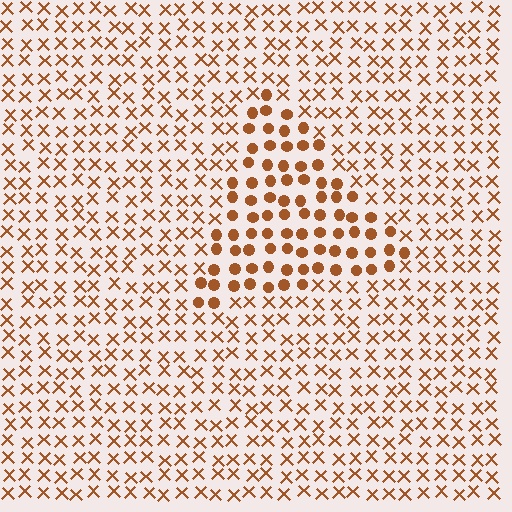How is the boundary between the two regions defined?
The boundary is defined by a change in element shape: circles inside vs. X marks outside. All elements share the same color and spacing.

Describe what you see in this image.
The image is filled with small brown elements arranged in a uniform grid. A triangle-shaped region contains circles, while the surrounding area contains X marks. The boundary is defined purely by the change in element shape.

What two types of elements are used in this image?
The image uses circles inside the triangle region and X marks outside it.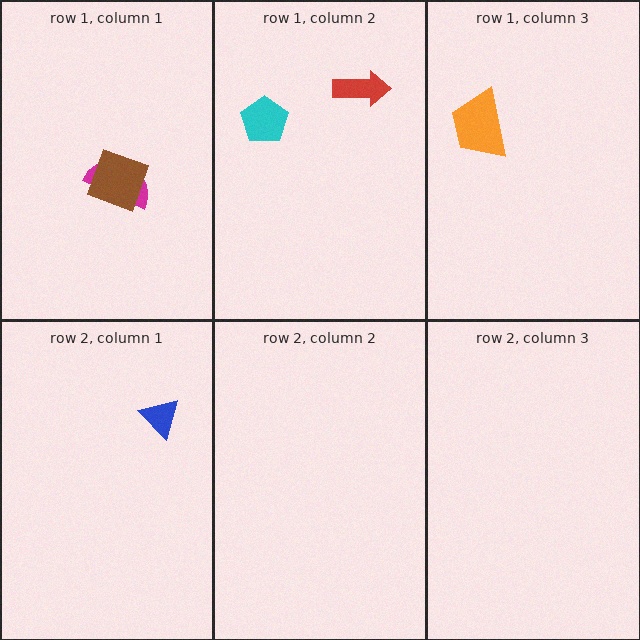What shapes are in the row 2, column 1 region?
The blue triangle.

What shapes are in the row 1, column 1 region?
The magenta semicircle, the brown diamond.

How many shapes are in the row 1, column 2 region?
2.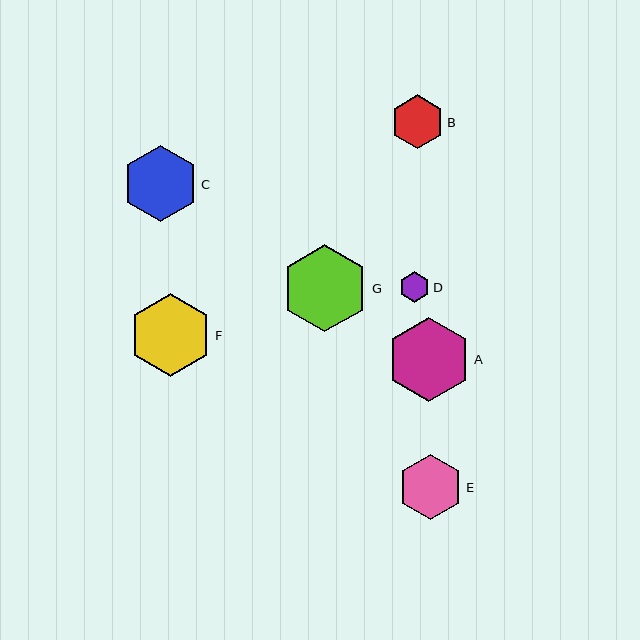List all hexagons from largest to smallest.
From largest to smallest: G, A, F, C, E, B, D.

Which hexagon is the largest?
Hexagon G is the largest with a size of approximately 87 pixels.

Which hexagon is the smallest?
Hexagon D is the smallest with a size of approximately 31 pixels.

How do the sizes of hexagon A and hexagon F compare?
Hexagon A and hexagon F are approximately the same size.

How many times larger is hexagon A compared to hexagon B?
Hexagon A is approximately 1.6 times the size of hexagon B.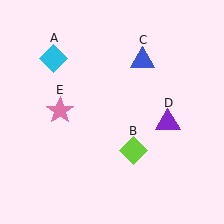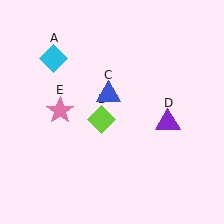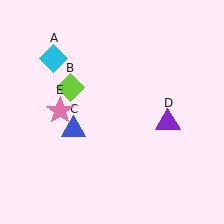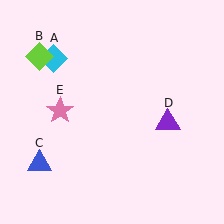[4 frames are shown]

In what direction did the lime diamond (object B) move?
The lime diamond (object B) moved up and to the left.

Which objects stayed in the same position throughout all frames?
Cyan diamond (object A) and purple triangle (object D) and pink star (object E) remained stationary.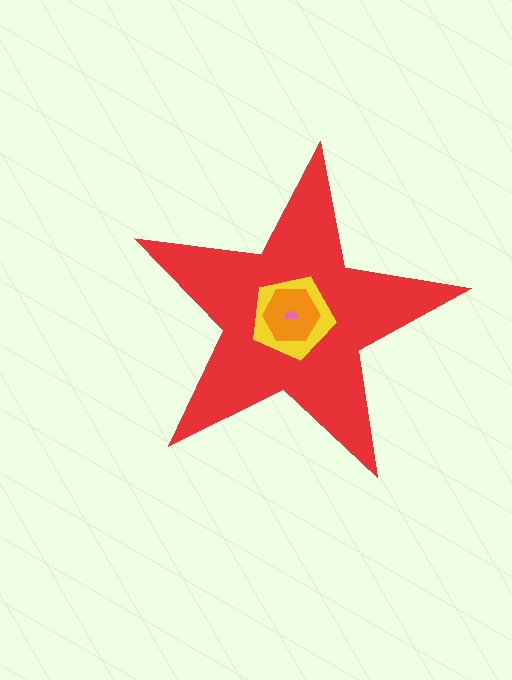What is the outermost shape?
The red star.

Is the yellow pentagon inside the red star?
Yes.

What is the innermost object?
The pink semicircle.